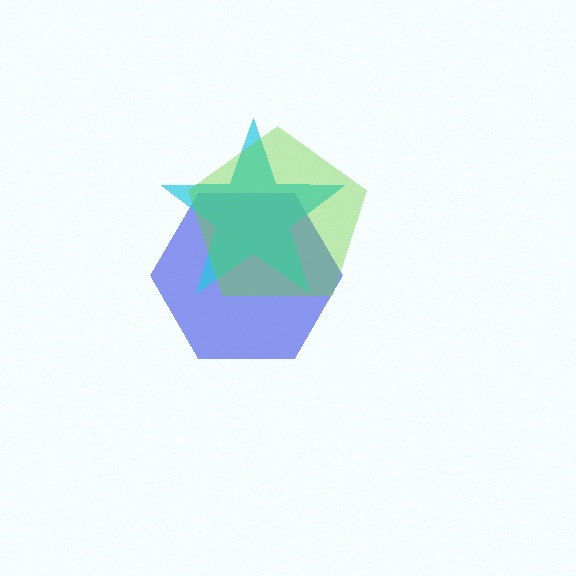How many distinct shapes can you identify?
There are 3 distinct shapes: a blue hexagon, a cyan star, a lime pentagon.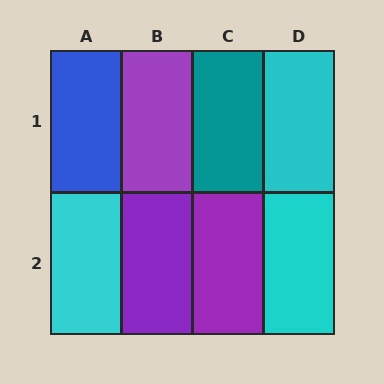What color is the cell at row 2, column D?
Cyan.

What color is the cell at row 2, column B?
Purple.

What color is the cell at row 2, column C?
Purple.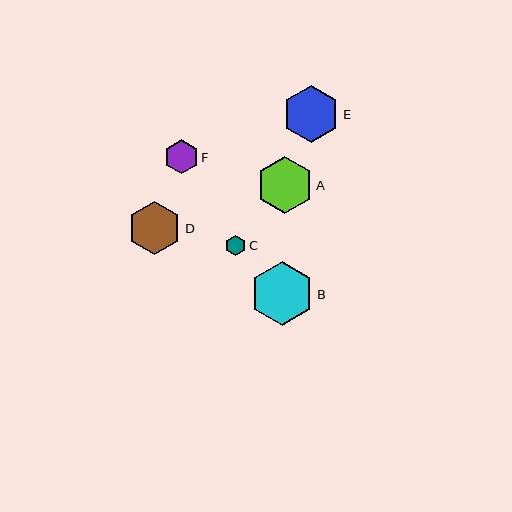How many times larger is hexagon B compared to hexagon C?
Hexagon B is approximately 3.1 times the size of hexagon C.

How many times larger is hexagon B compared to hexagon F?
Hexagon B is approximately 1.9 times the size of hexagon F.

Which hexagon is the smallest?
Hexagon C is the smallest with a size of approximately 21 pixels.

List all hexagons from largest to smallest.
From largest to smallest: B, E, A, D, F, C.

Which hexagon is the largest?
Hexagon B is the largest with a size of approximately 63 pixels.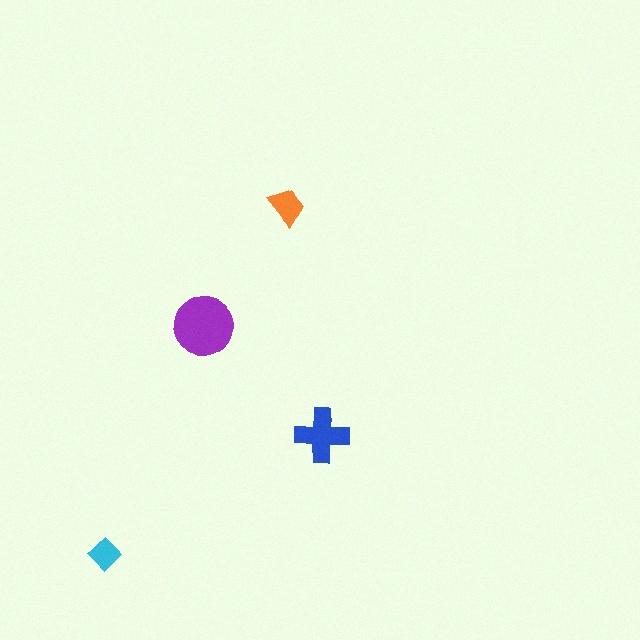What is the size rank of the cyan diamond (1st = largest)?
4th.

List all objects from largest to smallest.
The purple circle, the blue cross, the orange trapezoid, the cyan diamond.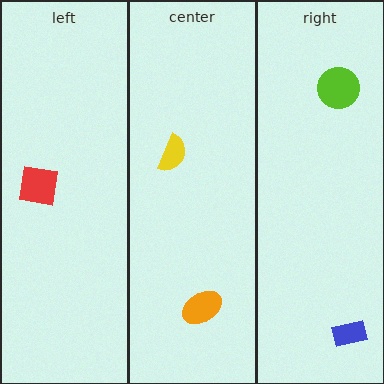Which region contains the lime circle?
The right region.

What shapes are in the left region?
The red square.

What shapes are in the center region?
The orange ellipse, the yellow semicircle.